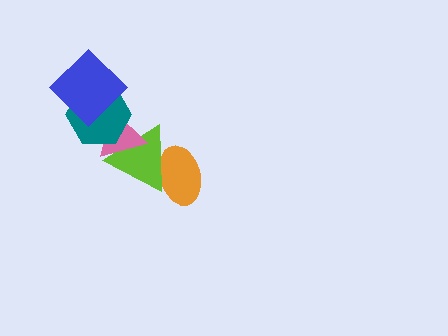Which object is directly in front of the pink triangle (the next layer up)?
The teal hexagon is directly in front of the pink triangle.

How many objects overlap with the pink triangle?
3 objects overlap with the pink triangle.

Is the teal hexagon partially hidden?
Yes, it is partially covered by another shape.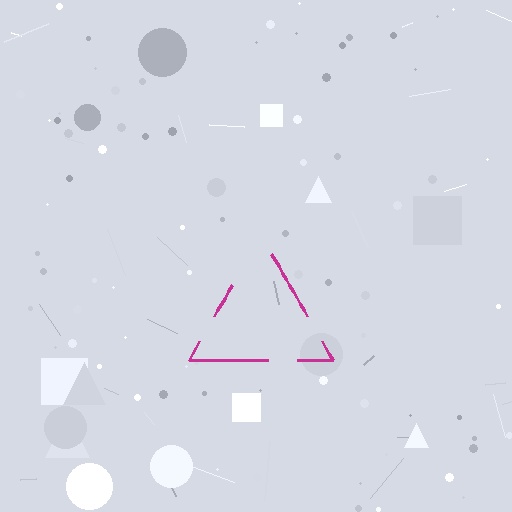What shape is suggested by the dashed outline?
The dashed outline suggests a triangle.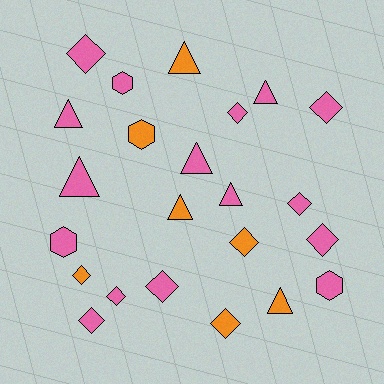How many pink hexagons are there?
There are 3 pink hexagons.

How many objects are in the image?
There are 23 objects.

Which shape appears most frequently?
Diamond, with 11 objects.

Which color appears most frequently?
Pink, with 16 objects.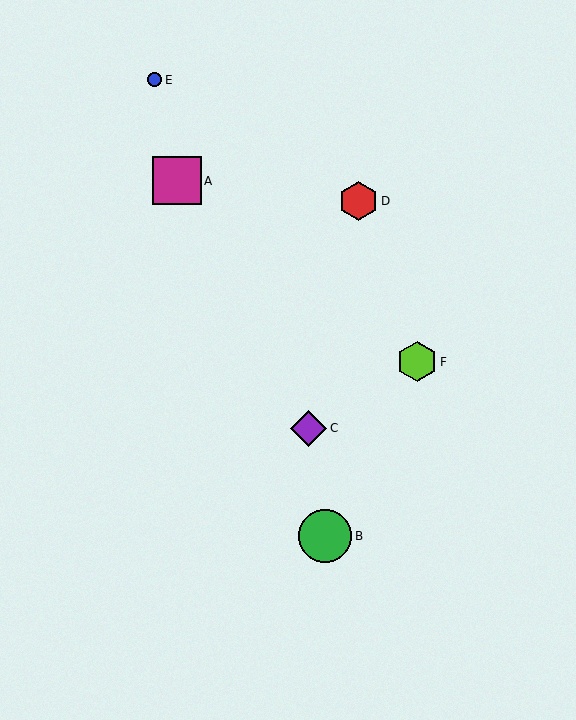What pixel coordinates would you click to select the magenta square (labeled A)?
Click at (177, 181) to select the magenta square A.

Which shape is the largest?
The green circle (labeled B) is the largest.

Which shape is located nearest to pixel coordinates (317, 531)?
The green circle (labeled B) at (325, 536) is nearest to that location.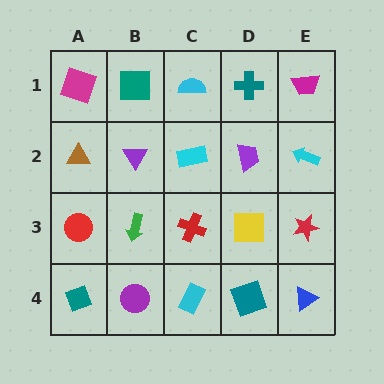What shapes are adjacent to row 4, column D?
A yellow square (row 3, column D), a cyan rectangle (row 4, column C), a blue triangle (row 4, column E).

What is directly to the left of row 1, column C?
A teal square.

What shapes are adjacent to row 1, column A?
A brown triangle (row 2, column A), a teal square (row 1, column B).